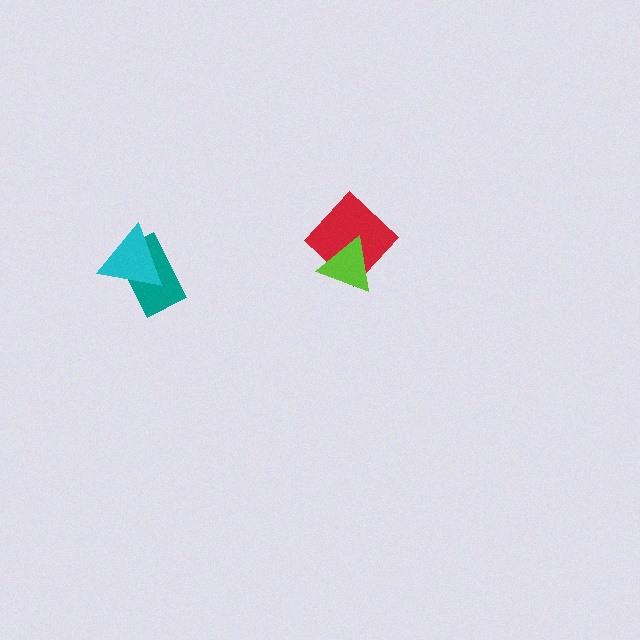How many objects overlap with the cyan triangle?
1 object overlaps with the cyan triangle.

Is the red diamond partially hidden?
Yes, it is partially covered by another shape.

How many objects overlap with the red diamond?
1 object overlaps with the red diamond.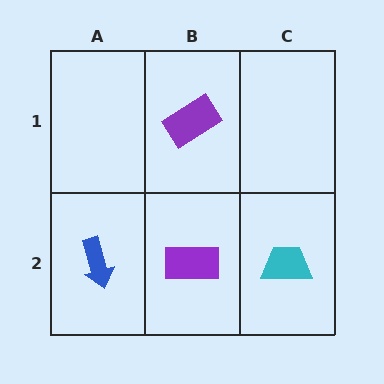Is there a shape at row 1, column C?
No, that cell is empty.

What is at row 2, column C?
A cyan trapezoid.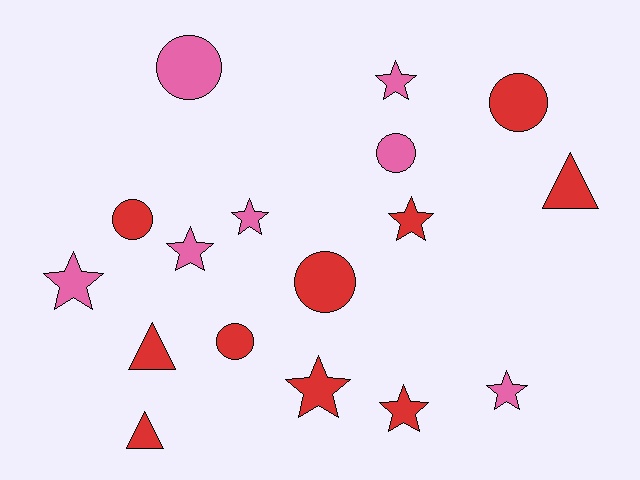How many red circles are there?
There are 4 red circles.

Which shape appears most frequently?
Star, with 8 objects.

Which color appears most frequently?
Red, with 10 objects.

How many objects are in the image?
There are 17 objects.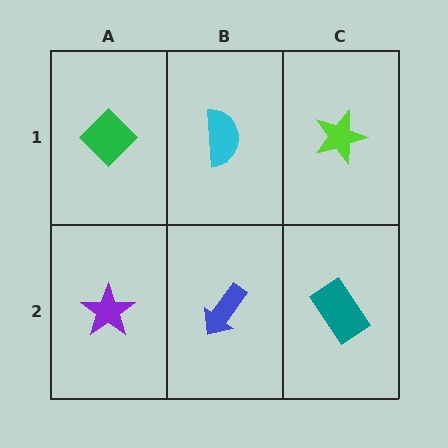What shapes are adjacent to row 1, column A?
A purple star (row 2, column A), a cyan semicircle (row 1, column B).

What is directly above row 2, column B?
A cyan semicircle.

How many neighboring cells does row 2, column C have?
2.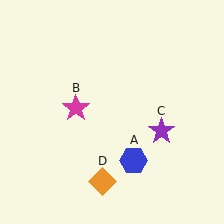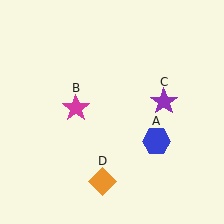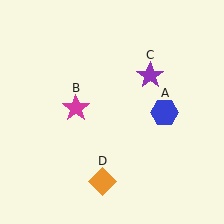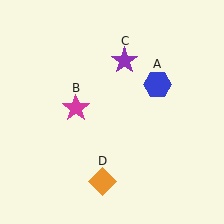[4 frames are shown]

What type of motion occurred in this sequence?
The blue hexagon (object A), purple star (object C) rotated counterclockwise around the center of the scene.